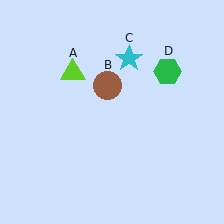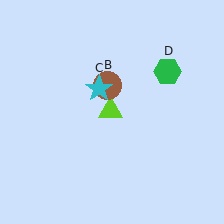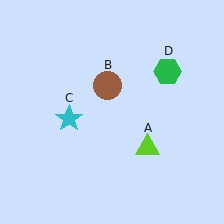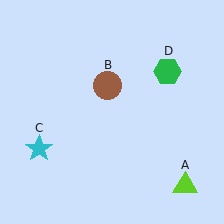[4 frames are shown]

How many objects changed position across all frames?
2 objects changed position: lime triangle (object A), cyan star (object C).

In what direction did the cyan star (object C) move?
The cyan star (object C) moved down and to the left.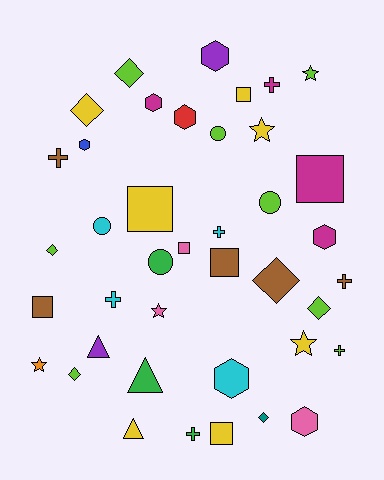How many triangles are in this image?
There are 3 triangles.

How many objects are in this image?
There are 40 objects.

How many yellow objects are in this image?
There are 7 yellow objects.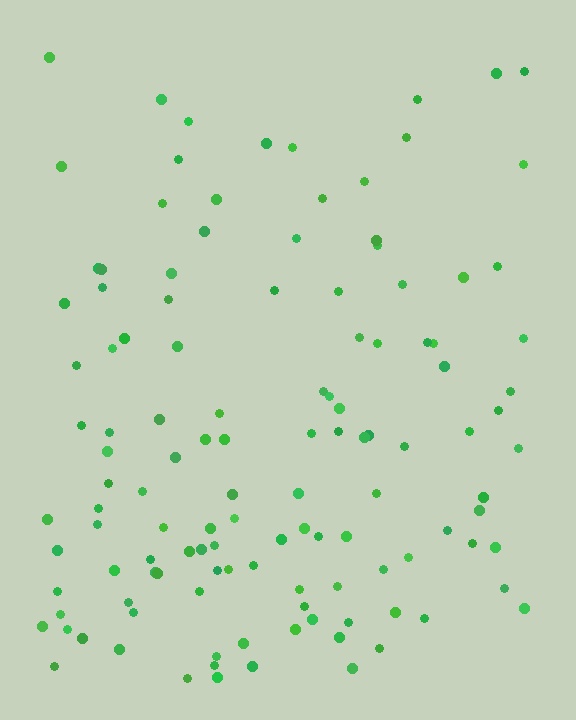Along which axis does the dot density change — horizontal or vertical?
Vertical.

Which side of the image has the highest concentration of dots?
The bottom.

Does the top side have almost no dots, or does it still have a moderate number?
Still a moderate number, just noticeably fewer than the bottom.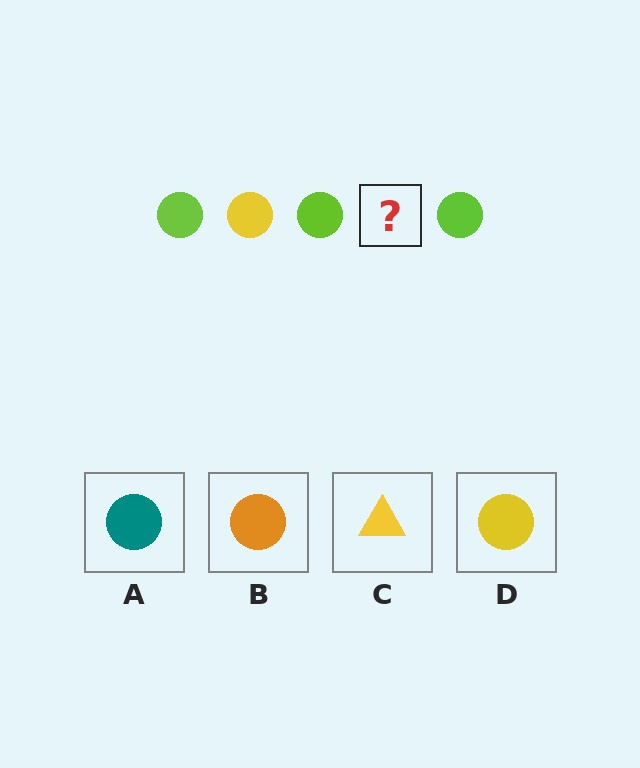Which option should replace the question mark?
Option D.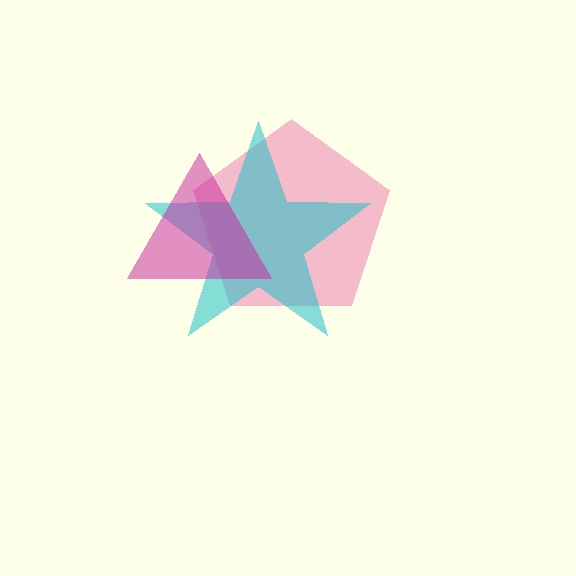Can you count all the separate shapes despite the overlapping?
Yes, there are 3 separate shapes.